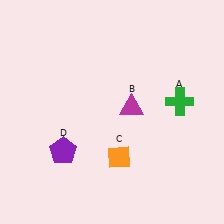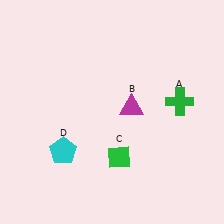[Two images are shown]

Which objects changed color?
C changed from orange to green. D changed from purple to cyan.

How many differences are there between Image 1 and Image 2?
There are 2 differences between the two images.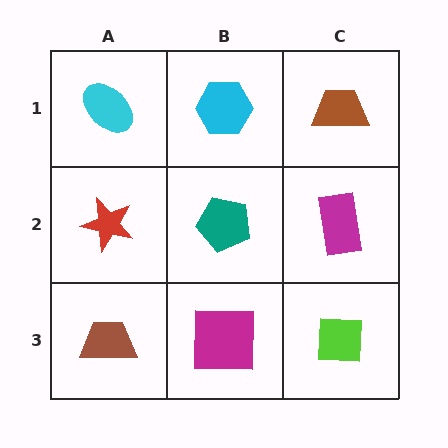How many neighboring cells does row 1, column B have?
3.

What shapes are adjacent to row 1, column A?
A red star (row 2, column A), a cyan hexagon (row 1, column B).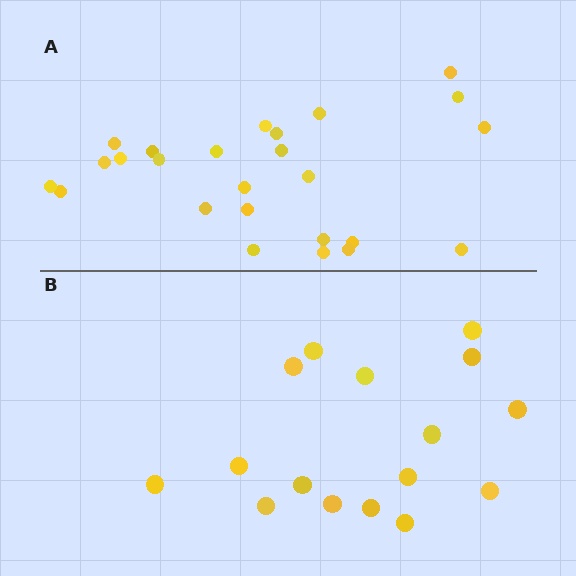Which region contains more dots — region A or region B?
Region A (the top region) has more dots.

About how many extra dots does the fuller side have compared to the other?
Region A has roughly 8 or so more dots than region B.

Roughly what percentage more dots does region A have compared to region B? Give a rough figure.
About 55% more.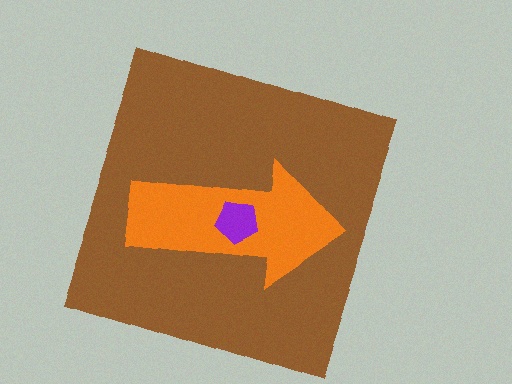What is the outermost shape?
The brown square.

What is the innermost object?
The purple pentagon.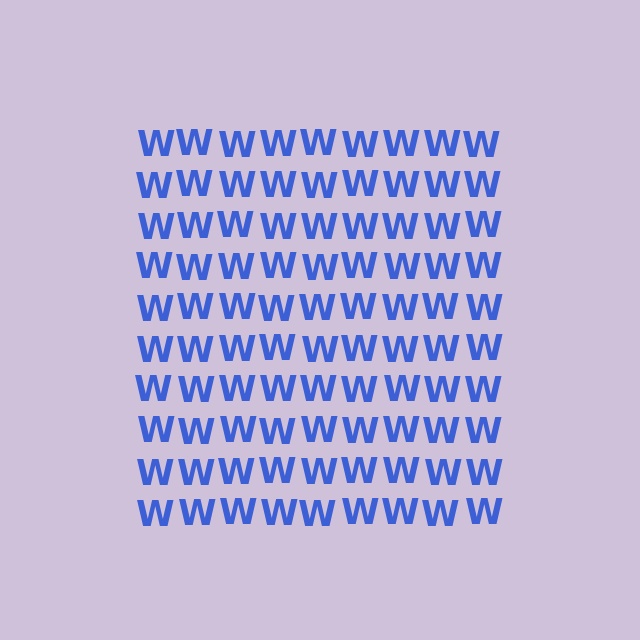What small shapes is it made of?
It is made of small letter W's.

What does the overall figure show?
The overall figure shows a square.